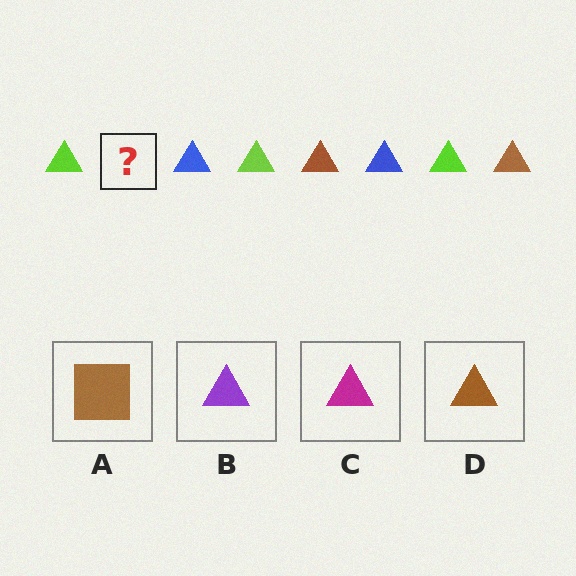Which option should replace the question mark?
Option D.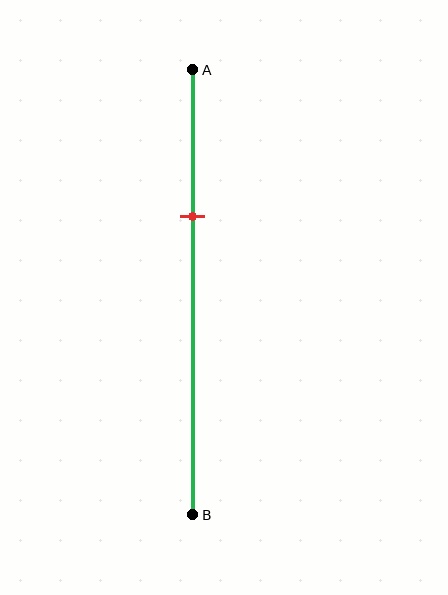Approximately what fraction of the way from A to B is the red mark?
The red mark is approximately 35% of the way from A to B.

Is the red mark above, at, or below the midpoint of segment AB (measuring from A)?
The red mark is above the midpoint of segment AB.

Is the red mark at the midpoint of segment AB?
No, the mark is at about 35% from A, not at the 50% midpoint.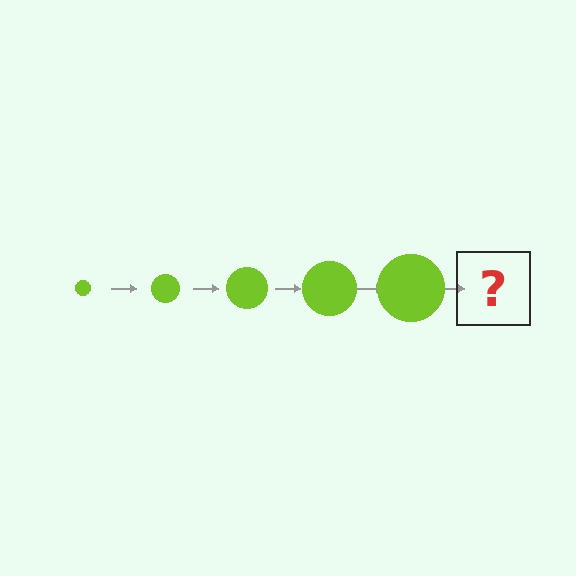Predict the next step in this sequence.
The next step is a lime circle, larger than the previous one.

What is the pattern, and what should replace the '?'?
The pattern is that the circle gets progressively larger each step. The '?' should be a lime circle, larger than the previous one.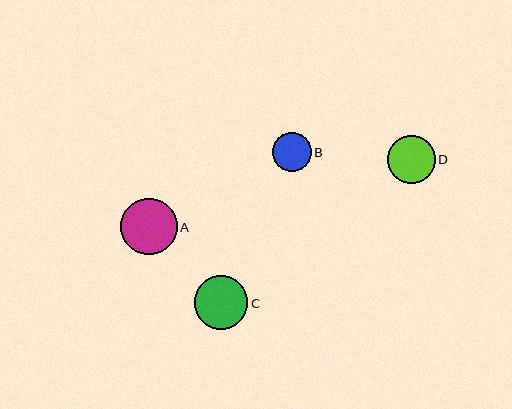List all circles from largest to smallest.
From largest to smallest: A, C, D, B.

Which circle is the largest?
Circle A is the largest with a size of approximately 57 pixels.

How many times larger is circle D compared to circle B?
Circle D is approximately 1.3 times the size of circle B.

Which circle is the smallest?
Circle B is the smallest with a size of approximately 39 pixels.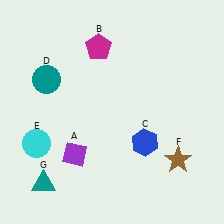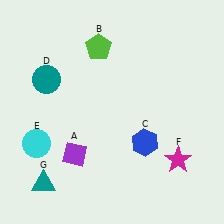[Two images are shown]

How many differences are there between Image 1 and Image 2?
There are 2 differences between the two images.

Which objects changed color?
B changed from magenta to lime. F changed from brown to magenta.